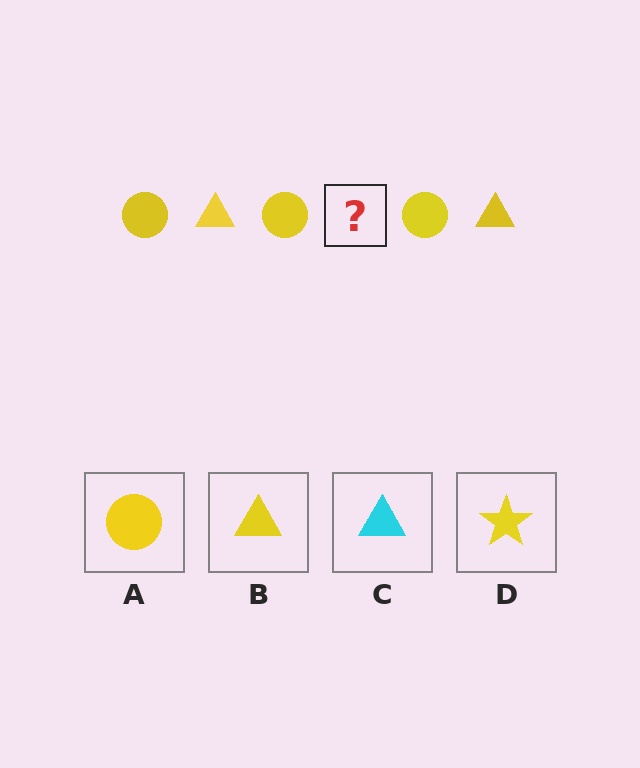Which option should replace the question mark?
Option B.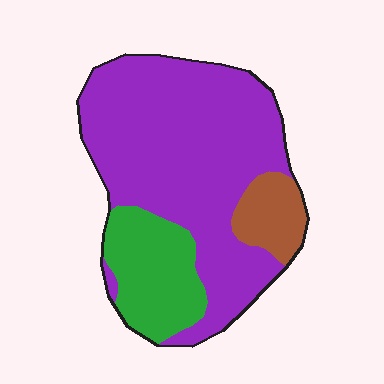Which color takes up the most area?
Purple, at roughly 70%.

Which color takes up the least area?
Brown, at roughly 10%.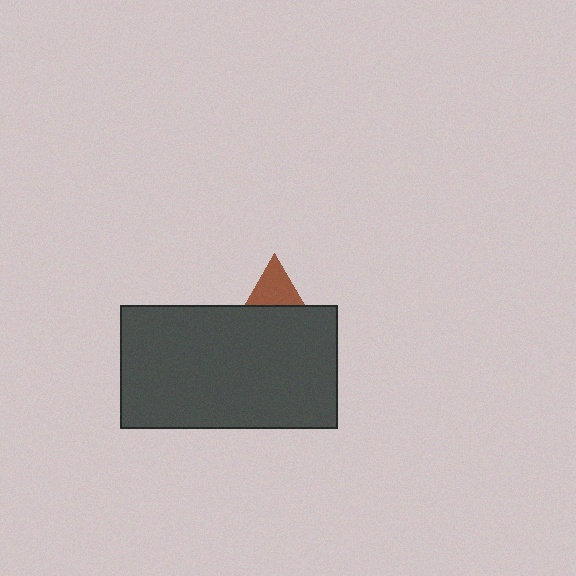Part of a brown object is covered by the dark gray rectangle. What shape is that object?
It is a triangle.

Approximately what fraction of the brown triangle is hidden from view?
Roughly 68% of the brown triangle is hidden behind the dark gray rectangle.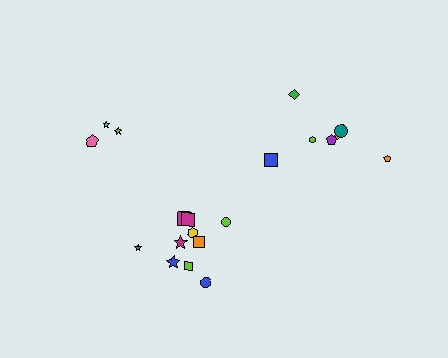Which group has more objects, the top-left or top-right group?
The top-right group.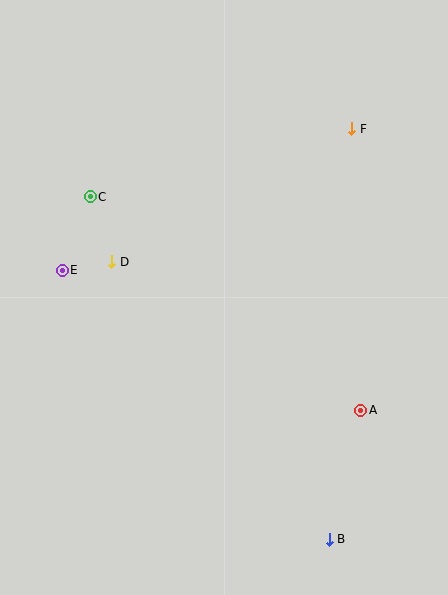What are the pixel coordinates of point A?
Point A is at (361, 410).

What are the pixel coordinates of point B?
Point B is at (329, 539).